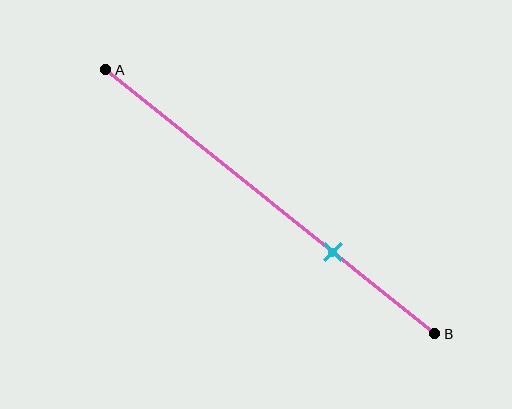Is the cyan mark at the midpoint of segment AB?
No, the mark is at about 70% from A, not at the 50% midpoint.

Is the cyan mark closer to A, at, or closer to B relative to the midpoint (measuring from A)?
The cyan mark is closer to point B than the midpoint of segment AB.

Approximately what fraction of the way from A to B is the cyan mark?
The cyan mark is approximately 70% of the way from A to B.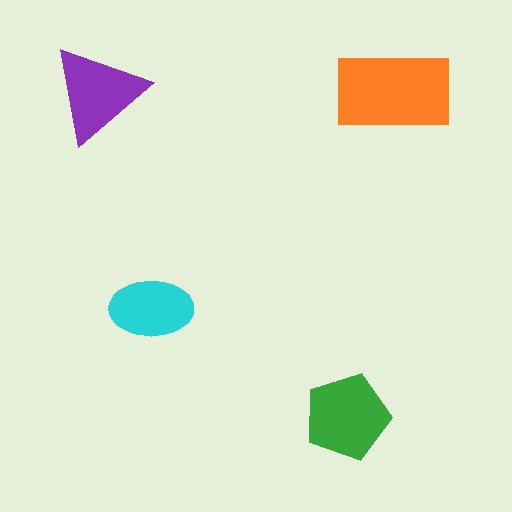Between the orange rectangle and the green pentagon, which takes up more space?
The orange rectangle.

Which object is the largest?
The orange rectangle.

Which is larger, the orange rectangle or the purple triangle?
The orange rectangle.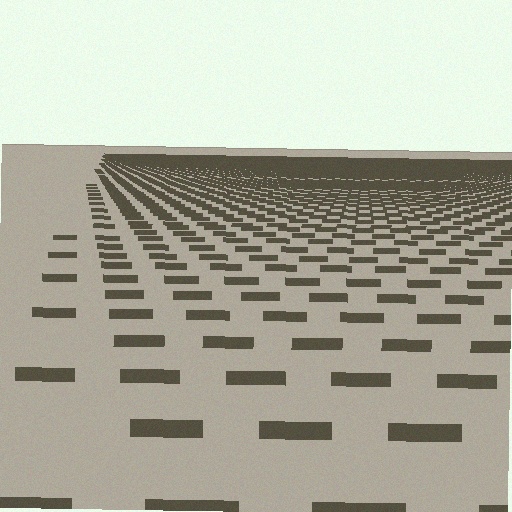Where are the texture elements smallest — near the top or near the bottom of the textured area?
Near the top.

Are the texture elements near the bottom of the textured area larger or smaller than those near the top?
Larger. Near the bottom, elements are closer to the viewer and appear at a bigger on-screen size.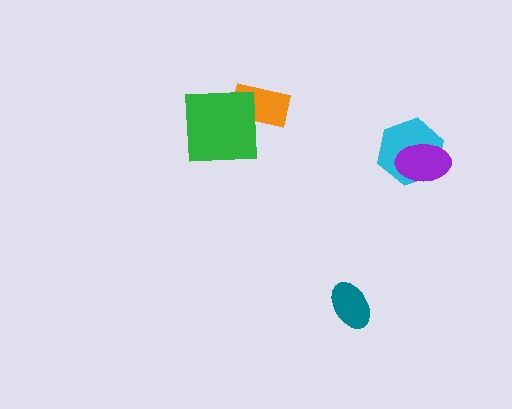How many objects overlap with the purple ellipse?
1 object overlaps with the purple ellipse.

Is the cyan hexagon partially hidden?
Yes, it is partially covered by another shape.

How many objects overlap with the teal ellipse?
0 objects overlap with the teal ellipse.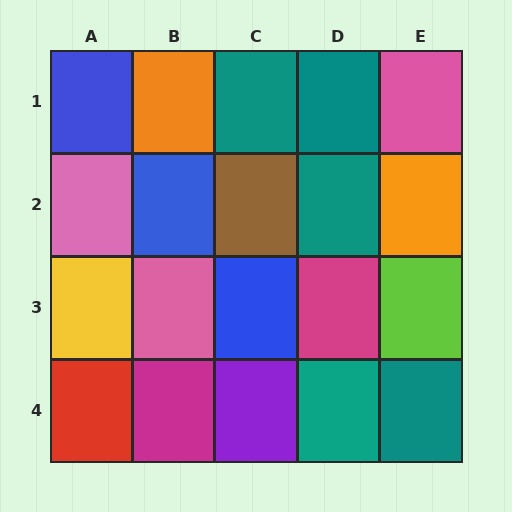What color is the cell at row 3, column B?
Pink.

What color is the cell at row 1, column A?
Blue.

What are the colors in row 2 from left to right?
Pink, blue, brown, teal, orange.